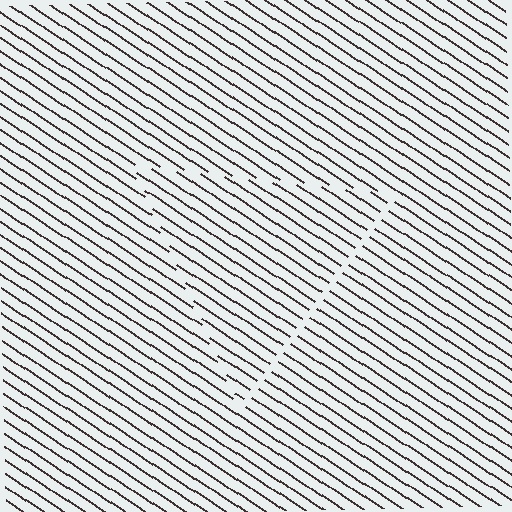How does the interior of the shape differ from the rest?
The interior of the shape contains the same grating, shifted by half a period — the contour is defined by the phase discontinuity where line-ends from the inner and outer gratings abut.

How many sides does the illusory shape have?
3 sides — the line-ends trace a triangle.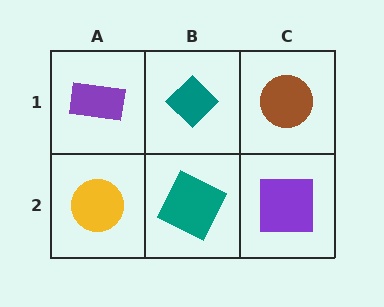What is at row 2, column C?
A purple square.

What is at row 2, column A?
A yellow circle.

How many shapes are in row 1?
3 shapes.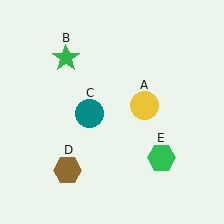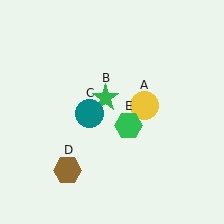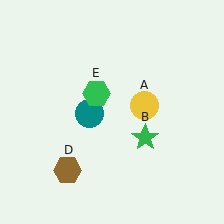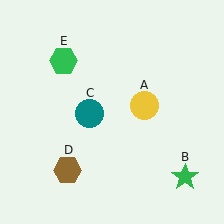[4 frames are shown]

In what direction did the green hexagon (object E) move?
The green hexagon (object E) moved up and to the left.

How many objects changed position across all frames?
2 objects changed position: green star (object B), green hexagon (object E).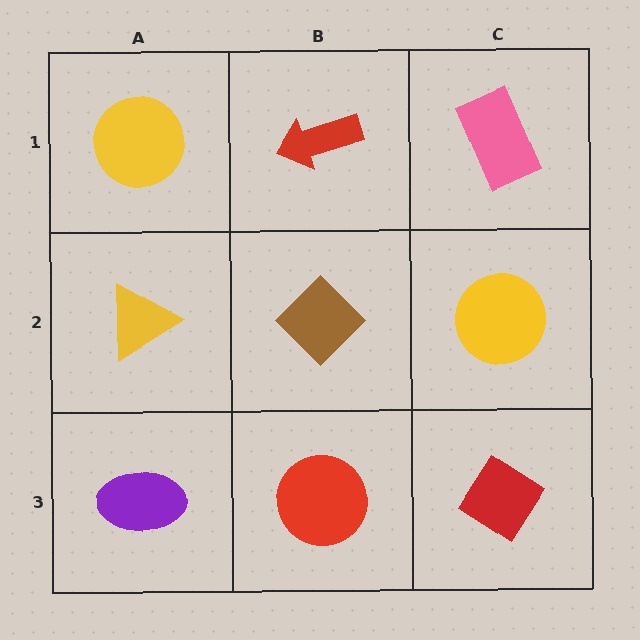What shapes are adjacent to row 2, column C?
A pink rectangle (row 1, column C), a red diamond (row 3, column C), a brown diamond (row 2, column B).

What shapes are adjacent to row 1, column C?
A yellow circle (row 2, column C), a red arrow (row 1, column B).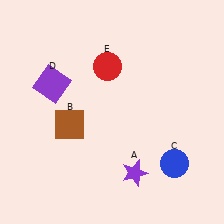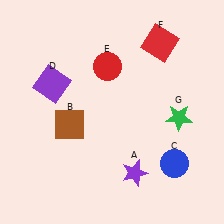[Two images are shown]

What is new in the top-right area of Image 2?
A red square (F) was added in the top-right area of Image 2.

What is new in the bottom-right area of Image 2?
A green star (G) was added in the bottom-right area of Image 2.